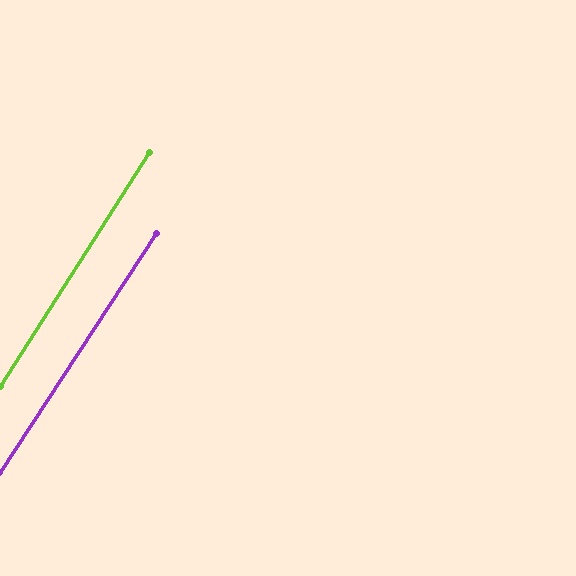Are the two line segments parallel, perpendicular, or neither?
Parallel — their directions differ by only 0.8°.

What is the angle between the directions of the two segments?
Approximately 1 degree.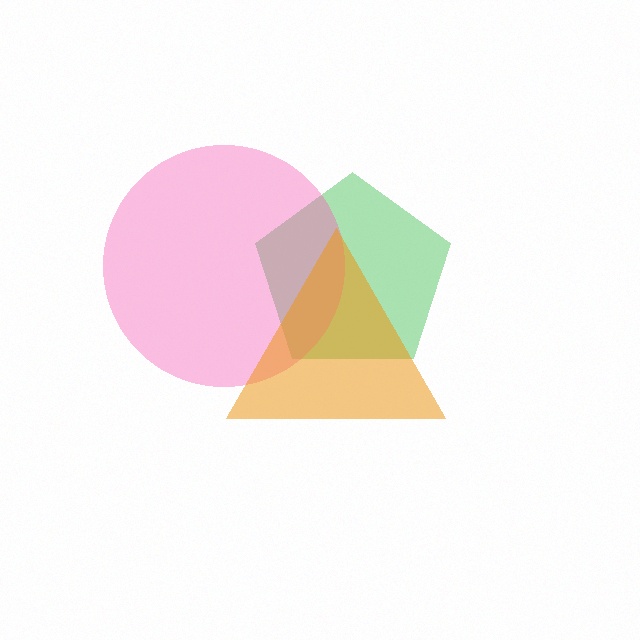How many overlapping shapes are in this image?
There are 3 overlapping shapes in the image.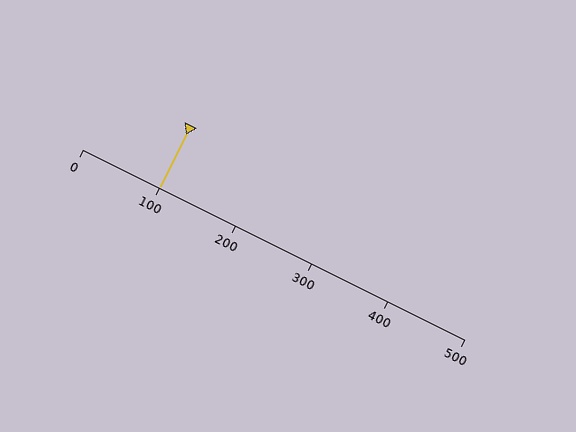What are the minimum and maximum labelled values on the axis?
The axis runs from 0 to 500.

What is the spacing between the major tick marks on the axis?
The major ticks are spaced 100 apart.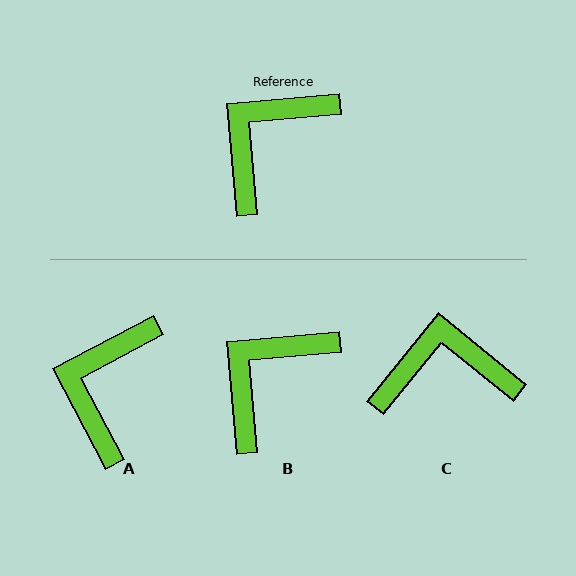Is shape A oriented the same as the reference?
No, it is off by about 23 degrees.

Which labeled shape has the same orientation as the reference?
B.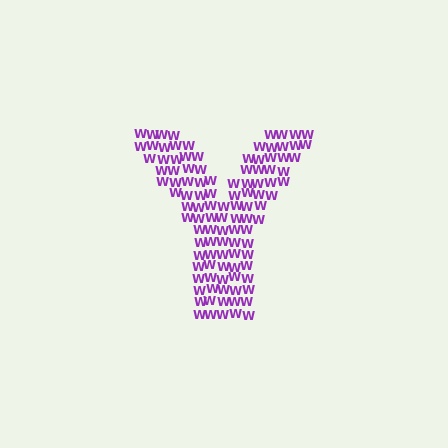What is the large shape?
The large shape is the letter Y.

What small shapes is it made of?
It is made of small letter W's.